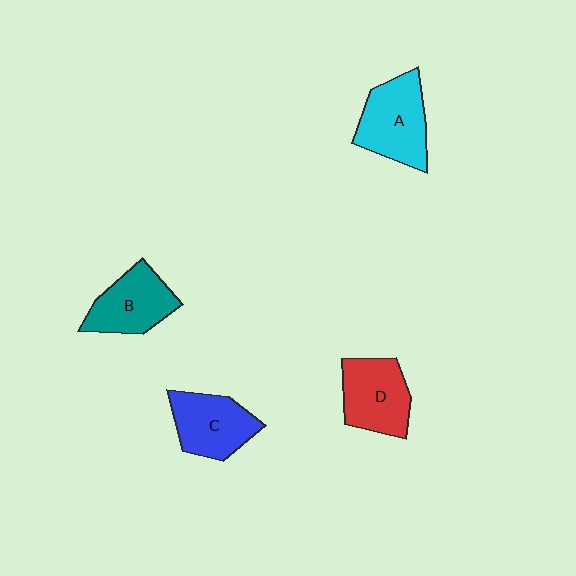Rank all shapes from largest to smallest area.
From largest to smallest: A (cyan), D (red), C (blue), B (teal).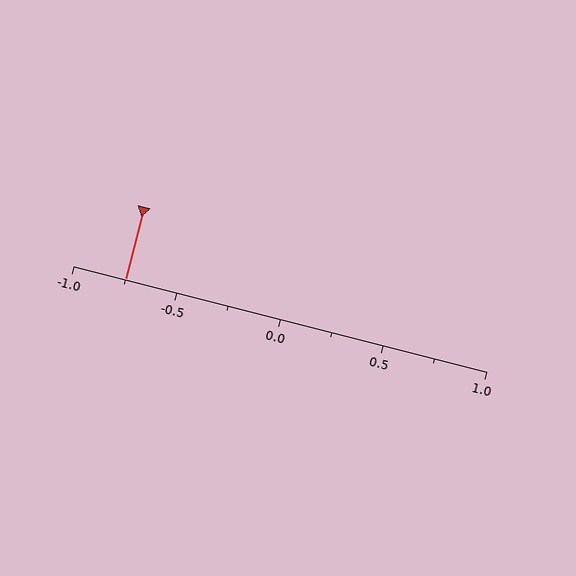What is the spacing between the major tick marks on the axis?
The major ticks are spaced 0.5 apart.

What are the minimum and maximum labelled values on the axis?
The axis runs from -1.0 to 1.0.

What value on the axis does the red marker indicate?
The marker indicates approximately -0.75.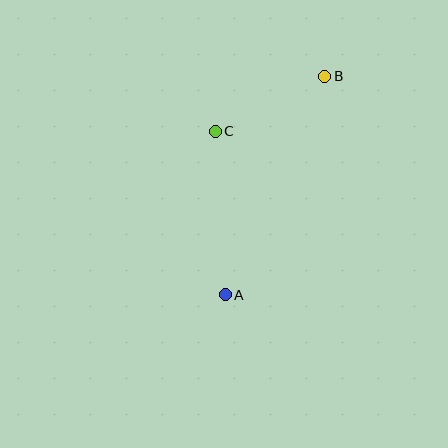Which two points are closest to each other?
Points B and C are closest to each other.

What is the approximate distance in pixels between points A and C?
The distance between A and C is approximately 164 pixels.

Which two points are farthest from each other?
Points A and B are farthest from each other.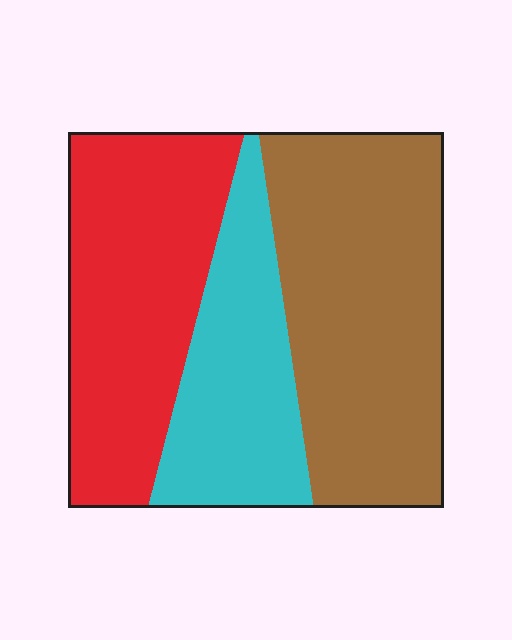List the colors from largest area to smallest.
From largest to smallest: brown, red, cyan.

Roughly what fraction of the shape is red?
Red covers around 35% of the shape.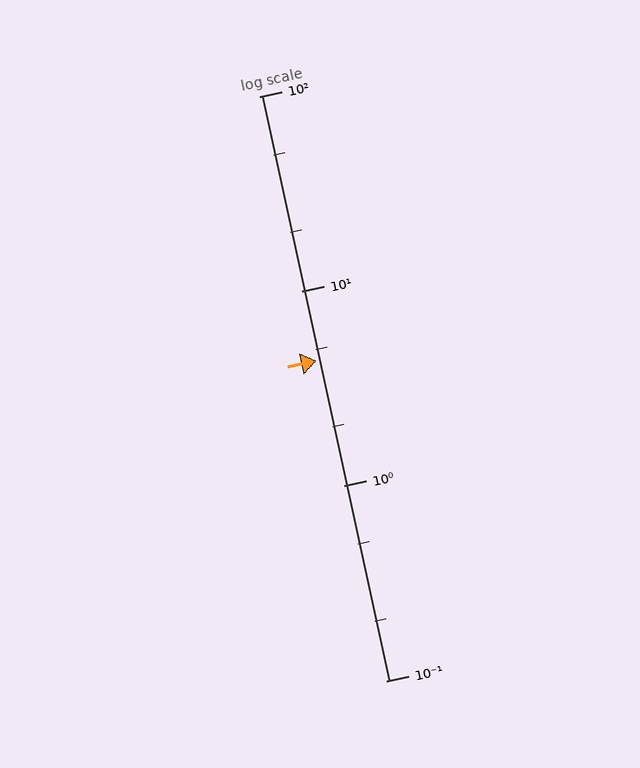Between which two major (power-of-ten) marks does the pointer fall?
The pointer is between 1 and 10.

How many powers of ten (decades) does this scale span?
The scale spans 3 decades, from 0.1 to 100.